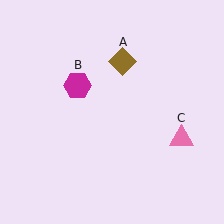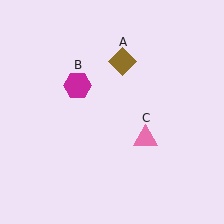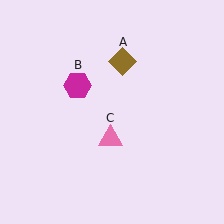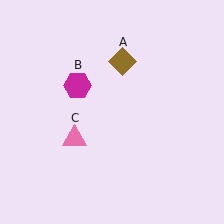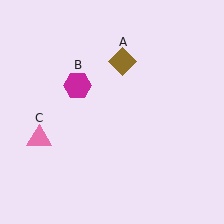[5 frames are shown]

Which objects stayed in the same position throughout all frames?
Brown diamond (object A) and magenta hexagon (object B) remained stationary.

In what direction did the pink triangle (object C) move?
The pink triangle (object C) moved left.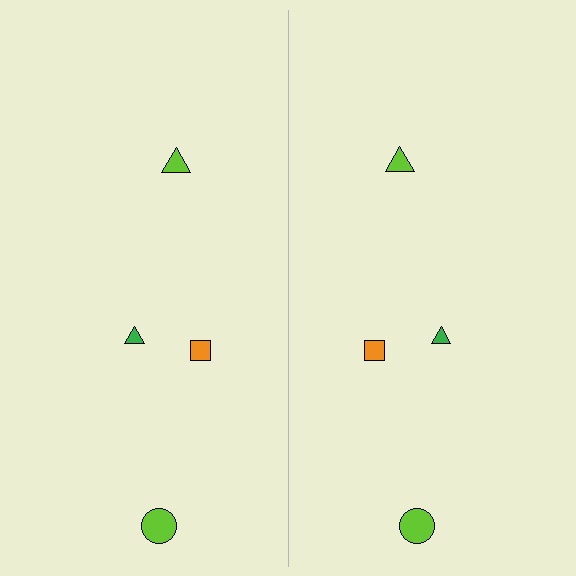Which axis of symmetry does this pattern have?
The pattern has a vertical axis of symmetry running through the center of the image.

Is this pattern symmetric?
Yes, this pattern has bilateral (reflection) symmetry.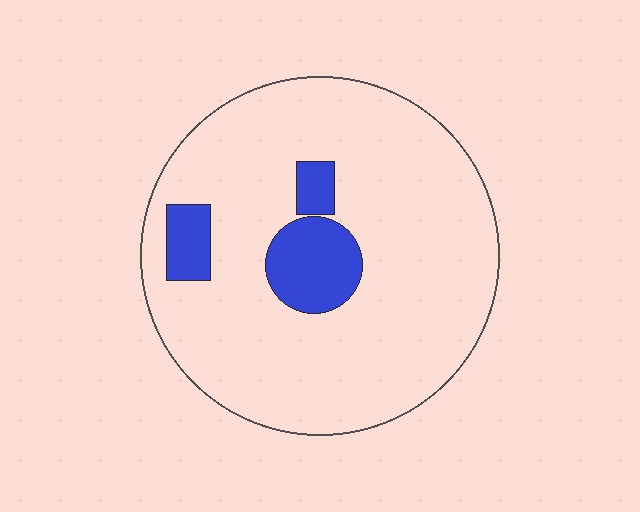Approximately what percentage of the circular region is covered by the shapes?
Approximately 15%.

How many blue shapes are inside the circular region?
3.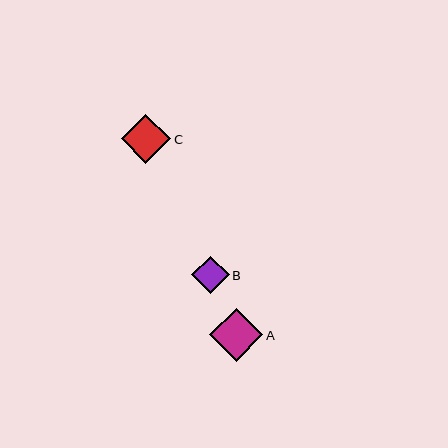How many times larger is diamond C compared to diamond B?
Diamond C is approximately 1.3 times the size of diamond B.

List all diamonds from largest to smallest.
From largest to smallest: A, C, B.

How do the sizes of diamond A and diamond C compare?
Diamond A and diamond C are approximately the same size.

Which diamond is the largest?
Diamond A is the largest with a size of approximately 53 pixels.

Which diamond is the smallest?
Diamond B is the smallest with a size of approximately 38 pixels.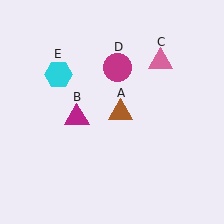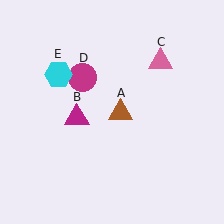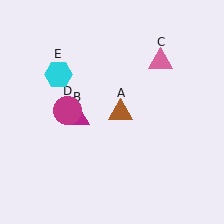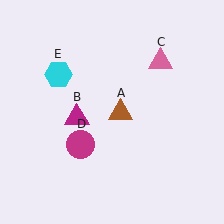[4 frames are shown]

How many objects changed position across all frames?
1 object changed position: magenta circle (object D).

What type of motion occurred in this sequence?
The magenta circle (object D) rotated counterclockwise around the center of the scene.